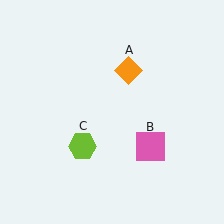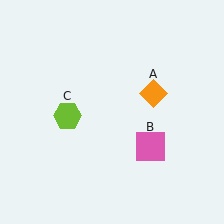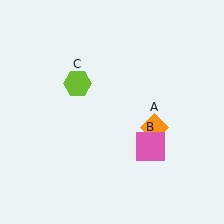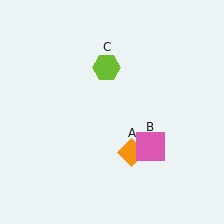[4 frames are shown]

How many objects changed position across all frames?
2 objects changed position: orange diamond (object A), lime hexagon (object C).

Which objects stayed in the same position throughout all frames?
Pink square (object B) remained stationary.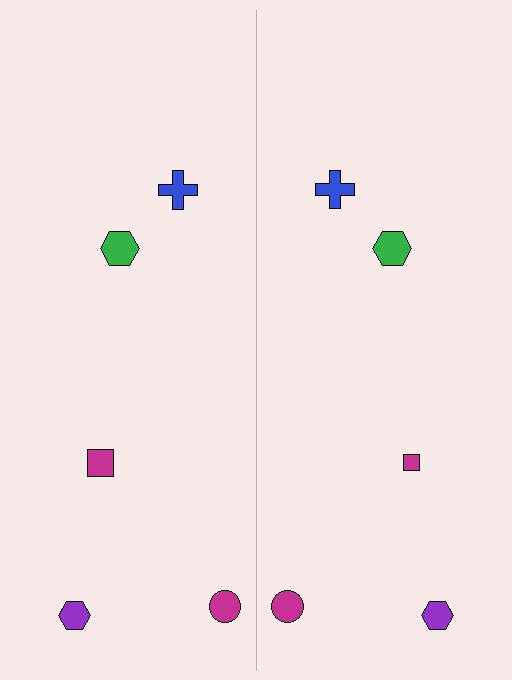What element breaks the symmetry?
The magenta square on the right side has a different size than its mirror counterpart.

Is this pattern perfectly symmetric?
No, the pattern is not perfectly symmetric. The magenta square on the right side has a different size than its mirror counterpart.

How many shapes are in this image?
There are 10 shapes in this image.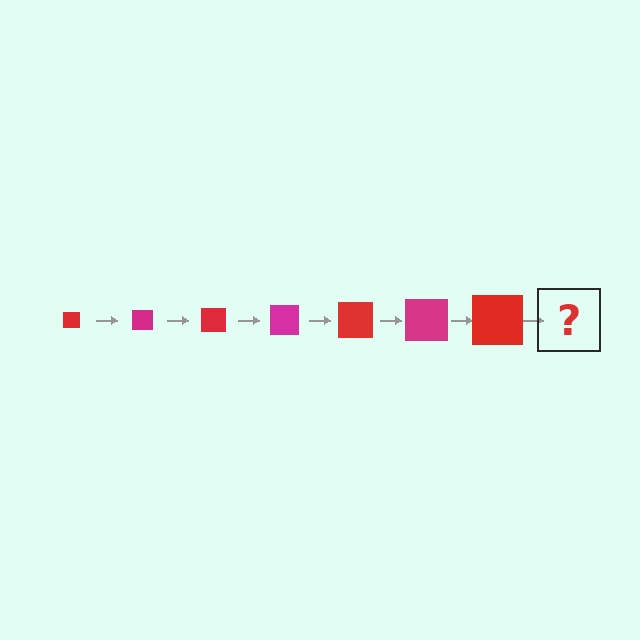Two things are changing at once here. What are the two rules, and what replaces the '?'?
The two rules are that the square grows larger each step and the color cycles through red and magenta. The '?' should be a magenta square, larger than the previous one.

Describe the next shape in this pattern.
It should be a magenta square, larger than the previous one.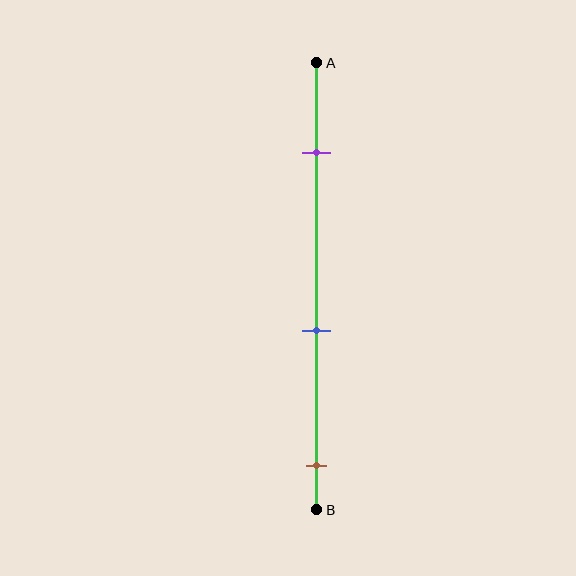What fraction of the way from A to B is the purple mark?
The purple mark is approximately 20% (0.2) of the way from A to B.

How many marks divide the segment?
There are 3 marks dividing the segment.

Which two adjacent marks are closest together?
The blue and brown marks are the closest adjacent pair.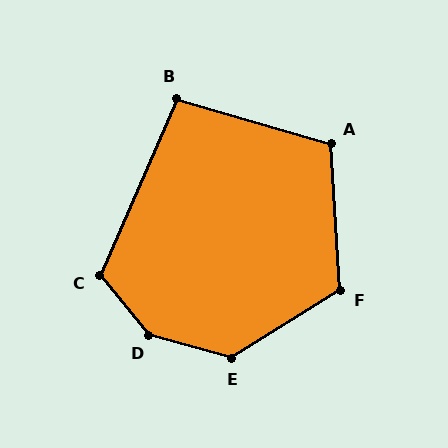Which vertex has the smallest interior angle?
B, at approximately 97 degrees.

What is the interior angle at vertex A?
Approximately 110 degrees (obtuse).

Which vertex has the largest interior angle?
D, at approximately 145 degrees.